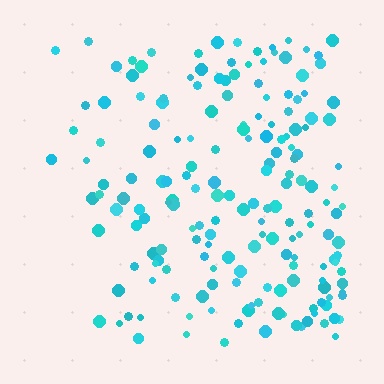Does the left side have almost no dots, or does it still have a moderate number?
Still a moderate number, just noticeably fewer than the right.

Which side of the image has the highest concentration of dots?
The right.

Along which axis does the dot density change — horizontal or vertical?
Horizontal.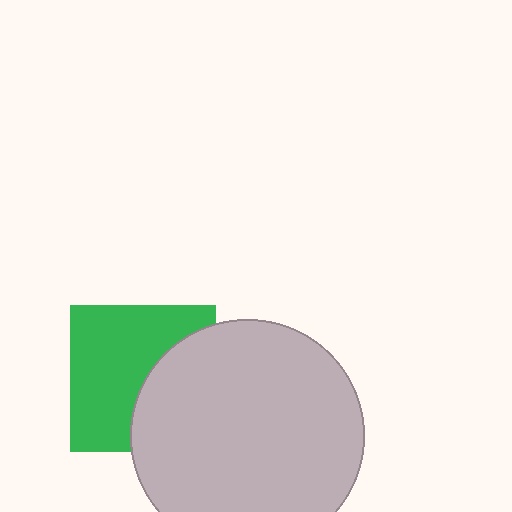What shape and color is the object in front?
The object in front is a light gray circle.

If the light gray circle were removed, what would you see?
You would see the complete green square.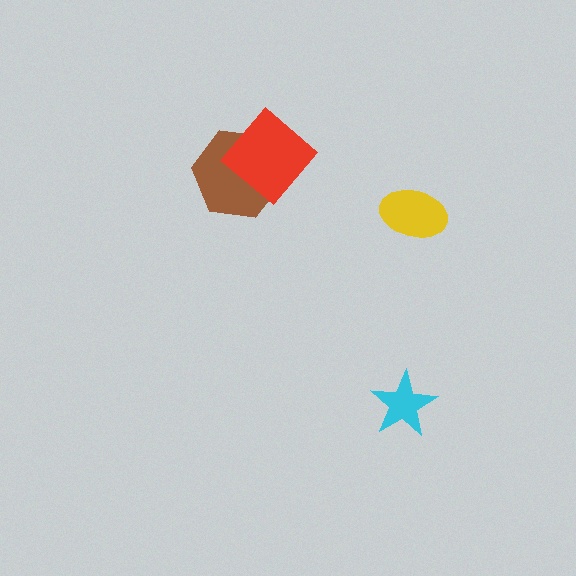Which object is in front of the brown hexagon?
The red diamond is in front of the brown hexagon.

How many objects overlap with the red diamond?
1 object overlaps with the red diamond.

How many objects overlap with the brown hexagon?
1 object overlaps with the brown hexagon.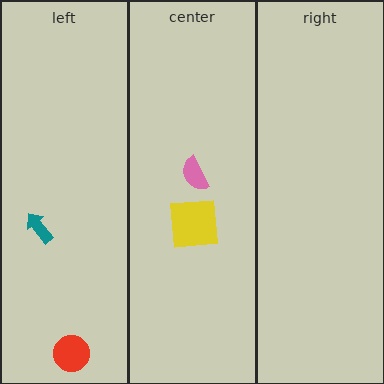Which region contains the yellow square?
The center region.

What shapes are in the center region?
The yellow square, the pink semicircle.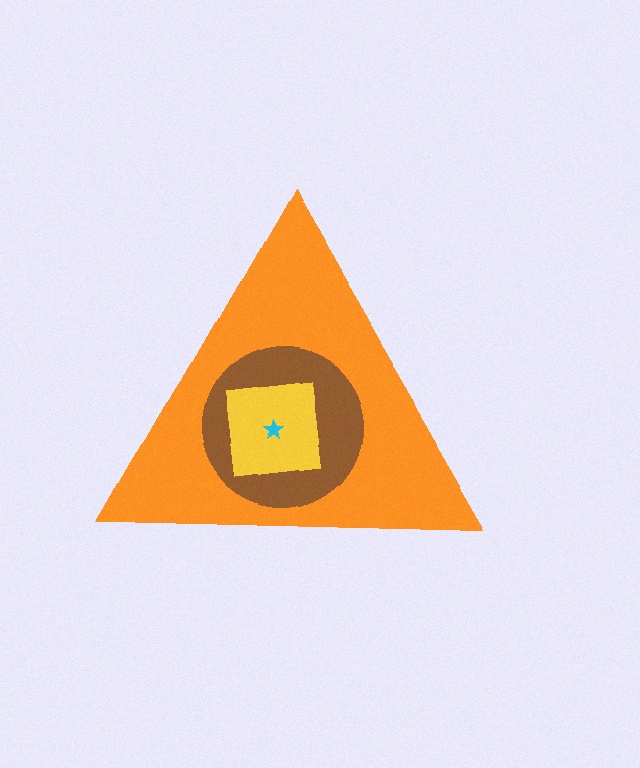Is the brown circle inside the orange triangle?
Yes.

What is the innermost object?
The cyan star.